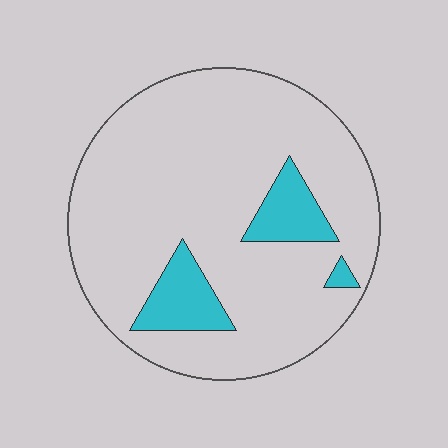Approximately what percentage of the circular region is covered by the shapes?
Approximately 15%.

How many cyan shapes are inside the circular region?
3.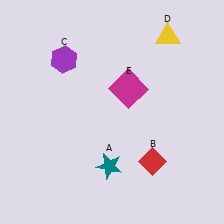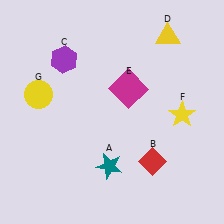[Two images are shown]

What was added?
A yellow star (F), a yellow circle (G) were added in Image 2.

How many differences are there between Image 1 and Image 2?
There are 2 differences between the two images.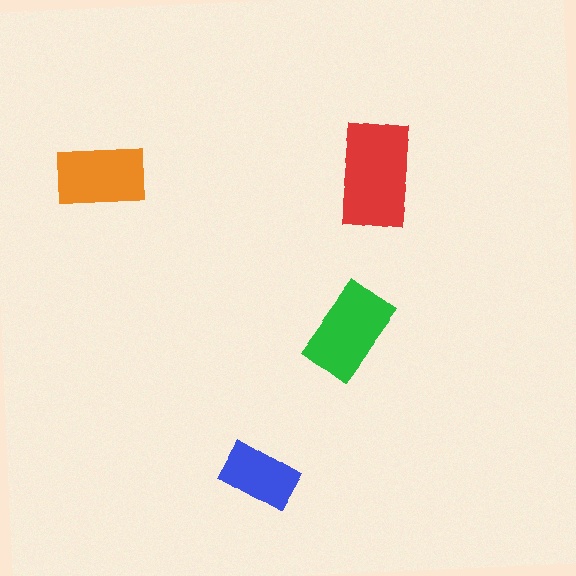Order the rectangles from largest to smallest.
the red one, the green one, the orange one, the blue one.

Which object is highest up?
The orange rectangle is topmost.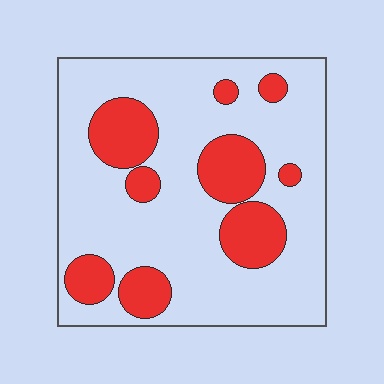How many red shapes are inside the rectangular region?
9.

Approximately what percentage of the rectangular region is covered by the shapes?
Approximately 25%.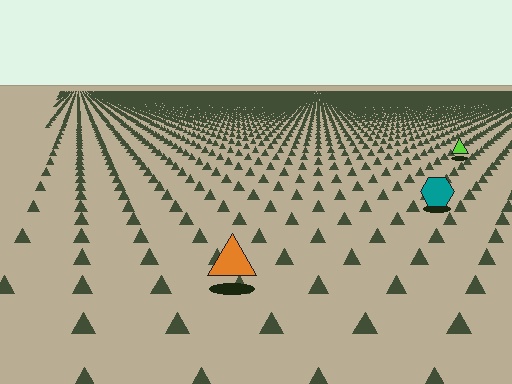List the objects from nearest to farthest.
From nearest to farthest: the orange triangle, the teal hexagon, the lime triangle.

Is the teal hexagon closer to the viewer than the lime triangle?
Yes. The teal hexagon is closer — you can tell from the texture gradient: the ground texture is coarser near it.